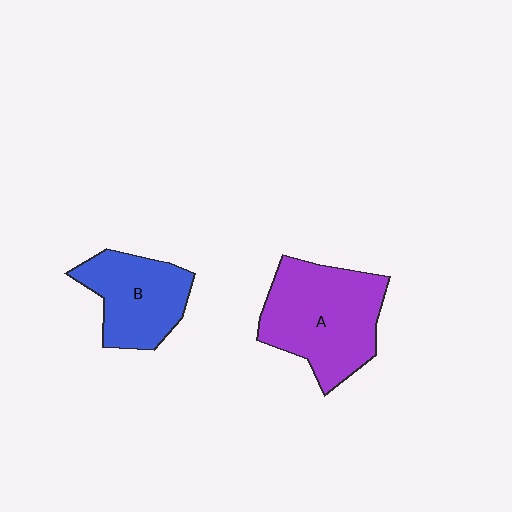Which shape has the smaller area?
Shape B (blue).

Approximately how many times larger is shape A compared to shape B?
Approximately 1.4 times.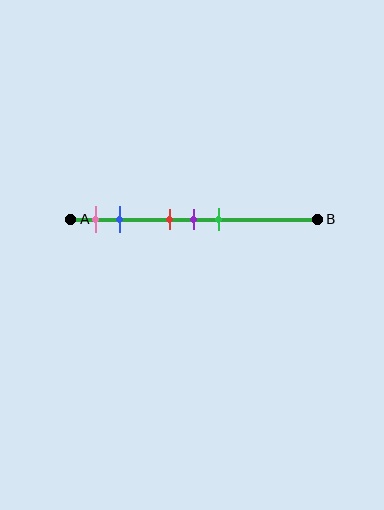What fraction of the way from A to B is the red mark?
The red mark is approximately 40% (0.4) of the way from A to B.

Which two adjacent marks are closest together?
The red and purple marks are the closest adjacent pair.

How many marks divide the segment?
There are 5 marks dividing the segment.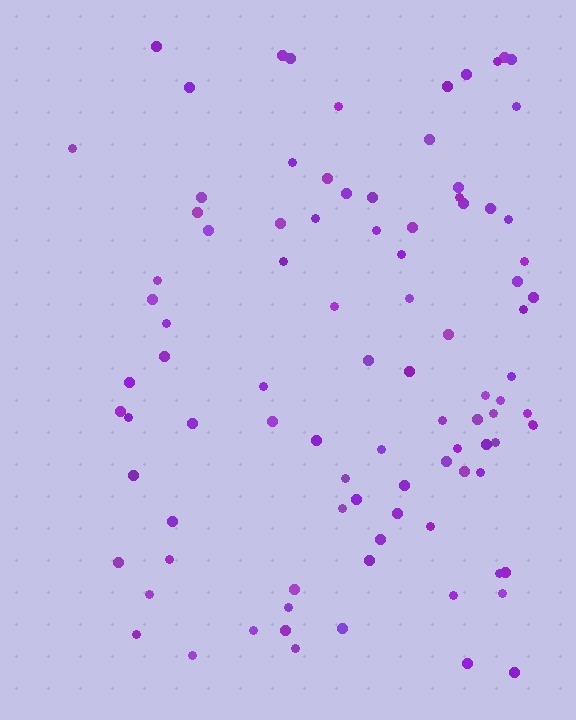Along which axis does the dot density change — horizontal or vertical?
Horizontal.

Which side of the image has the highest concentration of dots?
The right.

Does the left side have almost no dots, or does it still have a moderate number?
Still a moderate number, just noticeably fewer than the right.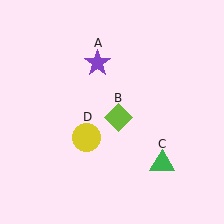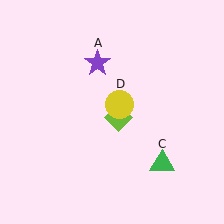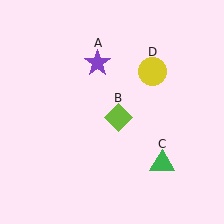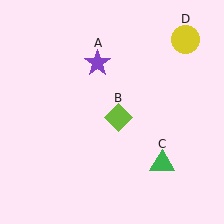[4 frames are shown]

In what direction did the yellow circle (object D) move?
The yellow circle (object D) moved up and to the right.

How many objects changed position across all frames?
1 object changed position: yellow circle (object D).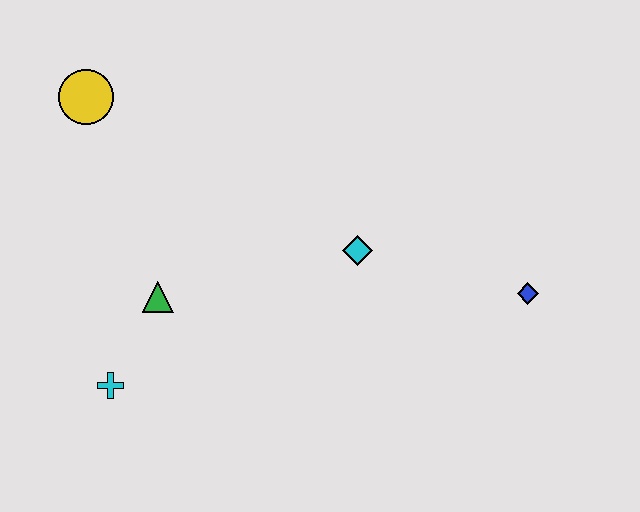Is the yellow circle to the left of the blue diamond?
Yes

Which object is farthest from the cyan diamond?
The yellow circle is farthest from the cyan diamond.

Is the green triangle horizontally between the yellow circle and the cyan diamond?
Yes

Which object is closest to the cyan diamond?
The blue diamond is closest to the cyan diamond.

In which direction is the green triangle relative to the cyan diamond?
The green triangle is to the left of the cyan diamond.